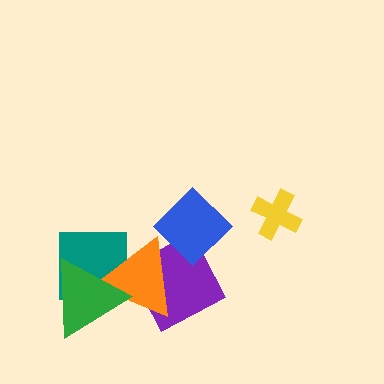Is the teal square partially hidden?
Yes, it is partially covered by another shape.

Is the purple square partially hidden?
Yes, it is partially covered by another shape.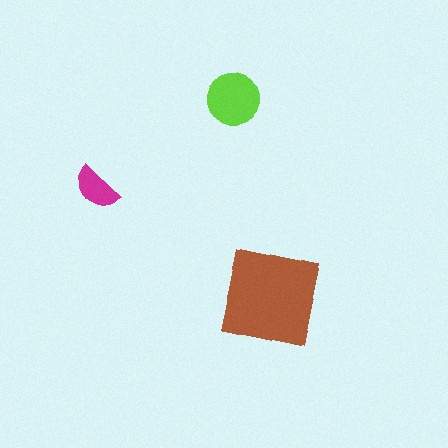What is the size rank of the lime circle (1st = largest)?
2nd.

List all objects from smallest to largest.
The magenta semicircle, the lime circle, the brown square.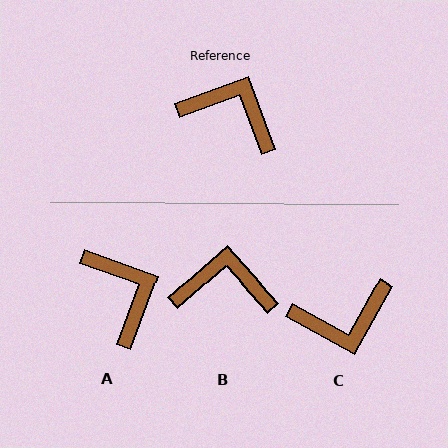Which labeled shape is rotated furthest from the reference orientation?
C, about 139 degrees away.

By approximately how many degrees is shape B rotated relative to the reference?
Approximately 21 degrees counter-clockwise.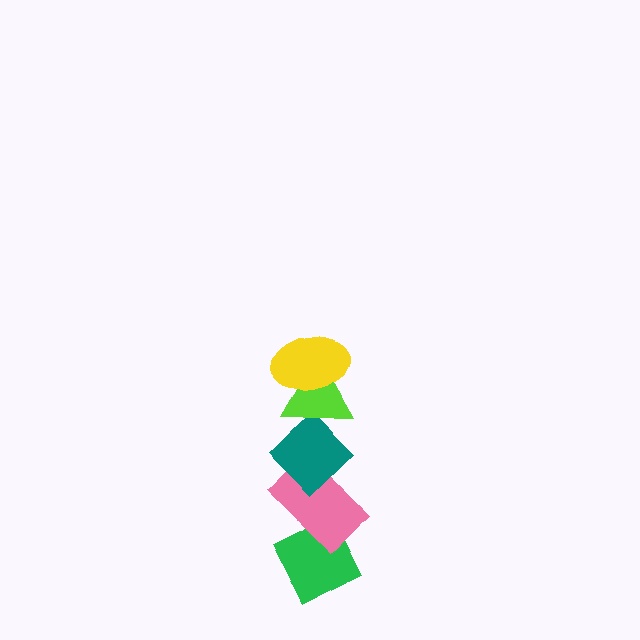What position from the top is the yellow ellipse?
The yellow ellipse is 1st from the top.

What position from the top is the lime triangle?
The lime triangle is 2nd from the top.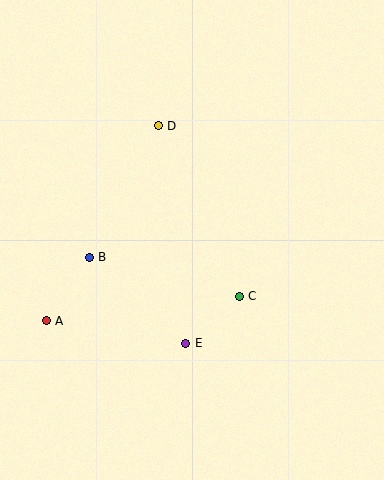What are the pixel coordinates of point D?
Point D is at (158, 126).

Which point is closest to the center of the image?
Point C at (239, 296) is closest to the center.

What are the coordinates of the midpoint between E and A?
The midpoint between E and A is at (116, 332).